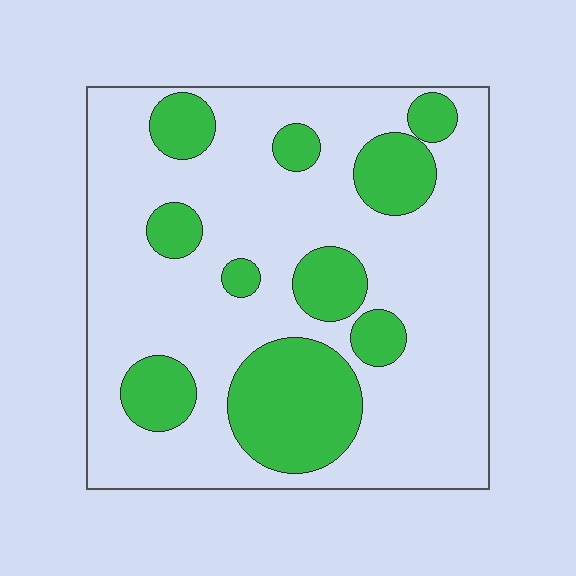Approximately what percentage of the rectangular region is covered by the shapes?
Approximately 25%.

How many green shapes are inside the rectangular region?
10.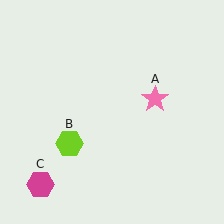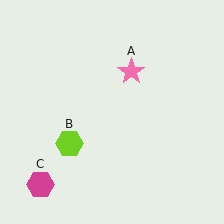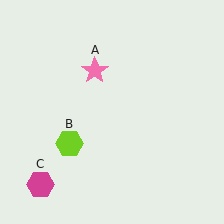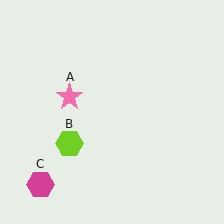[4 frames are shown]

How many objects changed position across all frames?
1 object changed position: pink star (object A).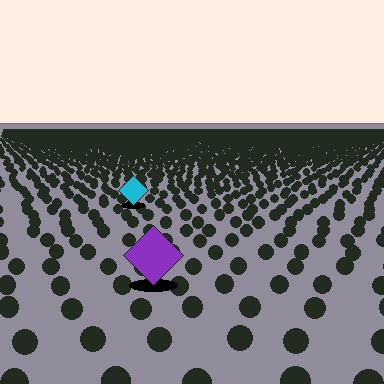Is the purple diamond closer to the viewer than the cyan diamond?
Yes. The purple diamond is closer — you can tell from the texture gradient: the ground texture is coarser near it.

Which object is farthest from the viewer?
The cyan diamond is farthest from the viewer. It appears smaller and the ground texture around it is denser.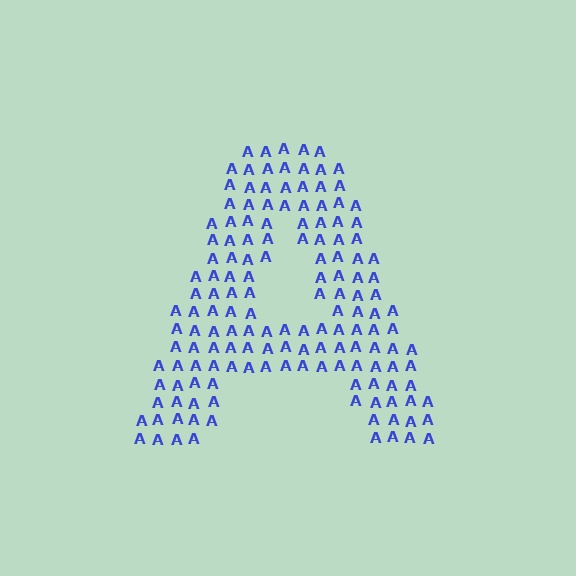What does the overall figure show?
The overall figure shows the letter A.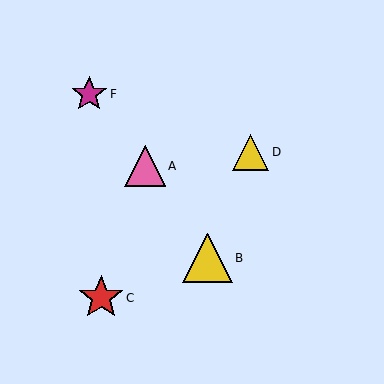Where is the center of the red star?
The center of the red star is at (101, 298).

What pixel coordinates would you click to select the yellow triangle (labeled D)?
Click at (250, 152) to select the yellow triangle D.